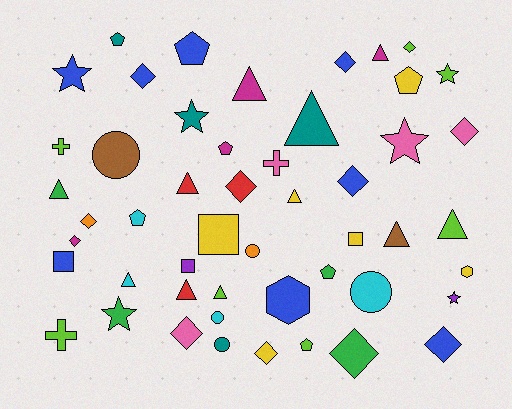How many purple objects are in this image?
There are 2 purple objects.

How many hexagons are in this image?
There are 2 hexagons.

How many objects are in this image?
There are 50 objects.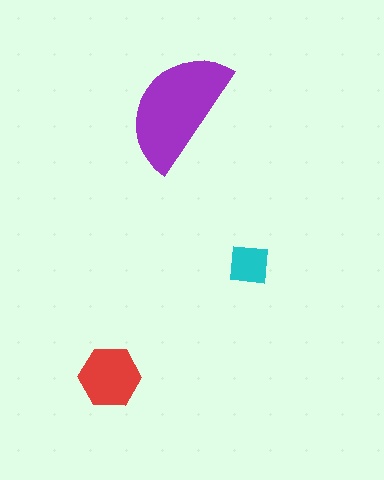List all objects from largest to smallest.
The purple semicircle, the red hexagon, the cyan square.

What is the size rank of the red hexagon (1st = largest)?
2nd.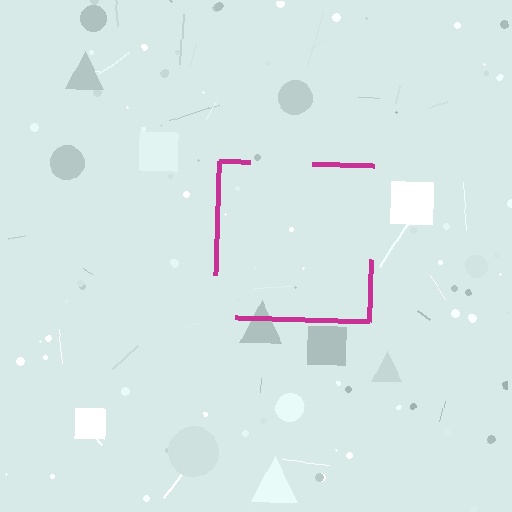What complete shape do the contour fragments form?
The contour fragments form a square.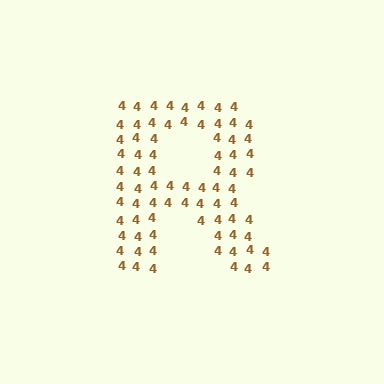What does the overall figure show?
The overall figure shows the letter R.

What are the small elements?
The small elements are digit 4's.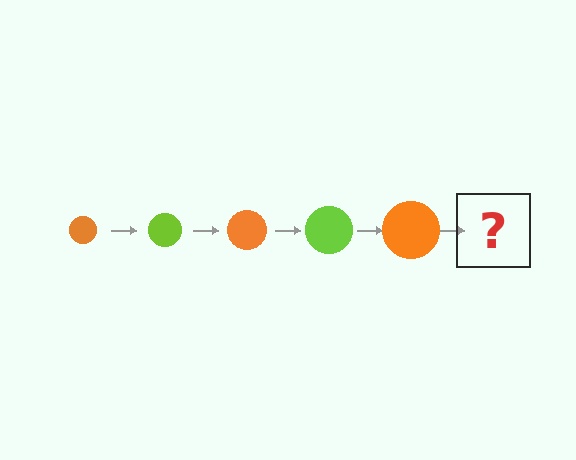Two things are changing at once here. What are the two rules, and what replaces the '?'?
The two rules are that the circle grows larger each step and the color cycles through orange and lime. The '?' should be a lime circle, larger than the previous one.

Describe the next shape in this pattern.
It should be a lime circle, larger than the previous one.